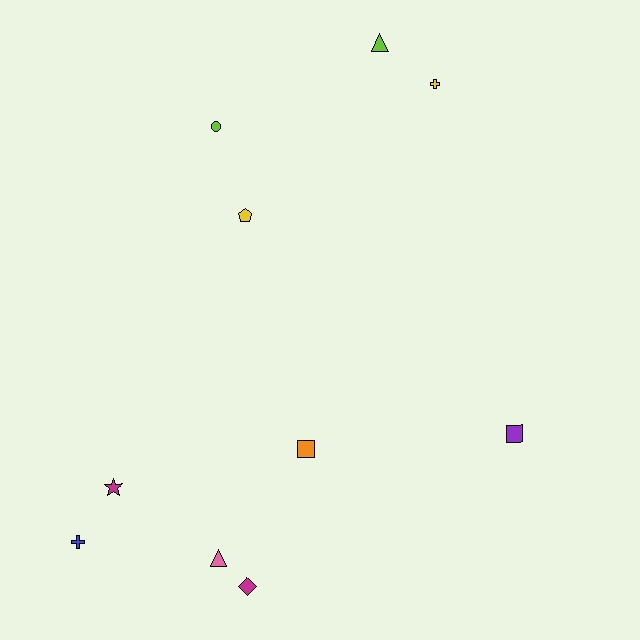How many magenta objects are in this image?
There are 2 magenta objects.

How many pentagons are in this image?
There is 1 pentagon.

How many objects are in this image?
There are 10 objects.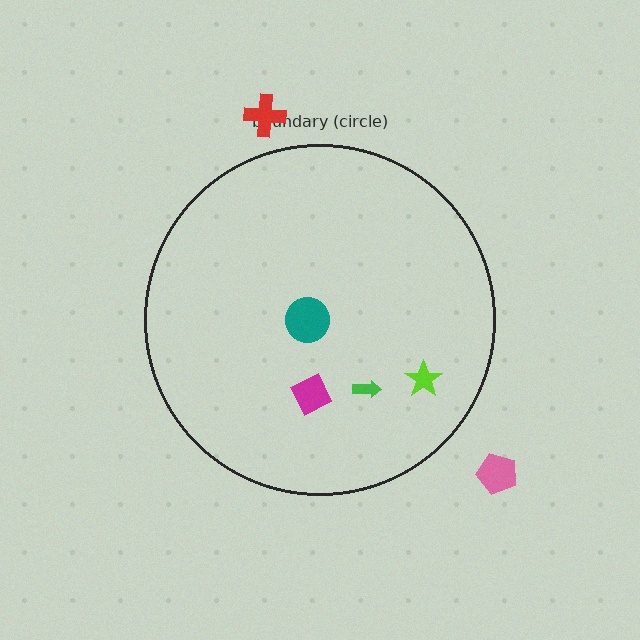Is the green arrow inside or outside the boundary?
Inside.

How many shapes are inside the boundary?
4 inside, 2 outside.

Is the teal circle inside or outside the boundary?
Inside.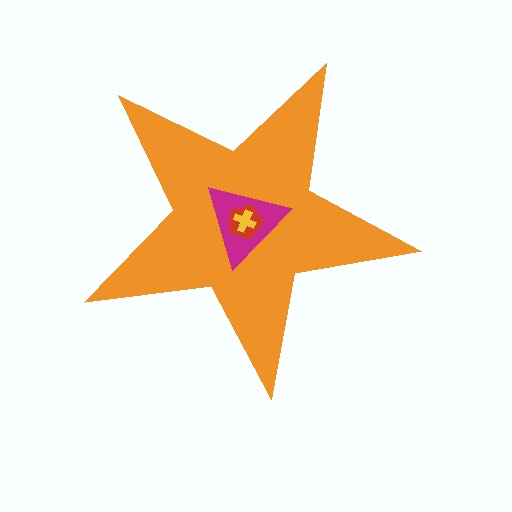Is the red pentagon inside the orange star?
Yes.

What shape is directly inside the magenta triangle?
The red pentagon.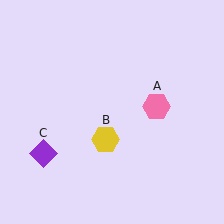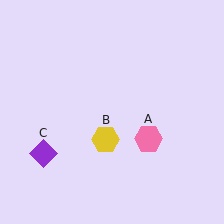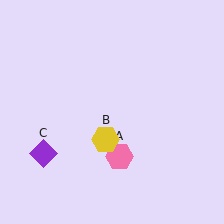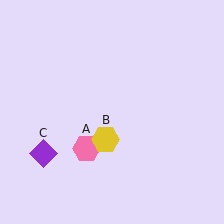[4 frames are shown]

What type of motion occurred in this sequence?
The pink hexagon (object A) rotated clockwise around the center of the scene.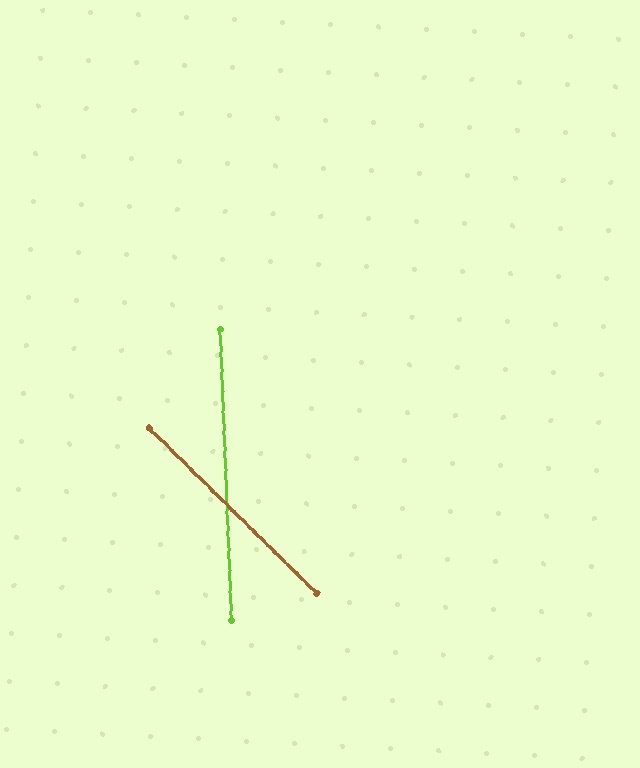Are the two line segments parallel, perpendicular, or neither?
Neither parallel nor perpendicular — they differ by about 43°.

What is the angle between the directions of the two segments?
Approximately 43 degrees.